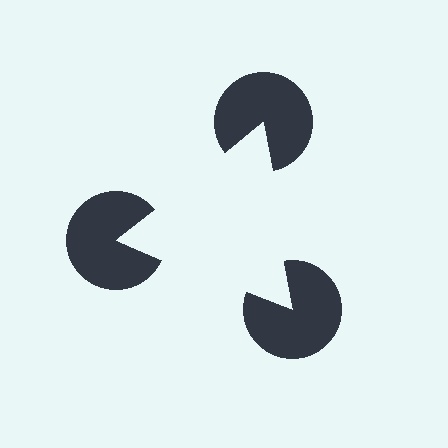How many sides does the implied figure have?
3 sides.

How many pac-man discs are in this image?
There are 3 — one at each vertex of the illusory triangle.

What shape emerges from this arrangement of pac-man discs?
An illusory triangle — its edges are inferred from the aligned wedge cuts in the pac-man discs, not physically drawn.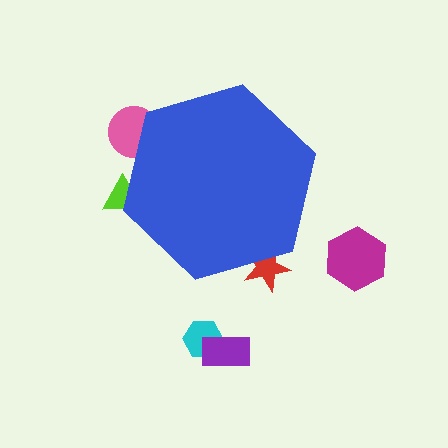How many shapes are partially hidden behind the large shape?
3 shapes are partially hidden.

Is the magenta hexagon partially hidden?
No, the magenta hexagon is fully visible.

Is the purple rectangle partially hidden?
No, the purple rectangle is fully visible.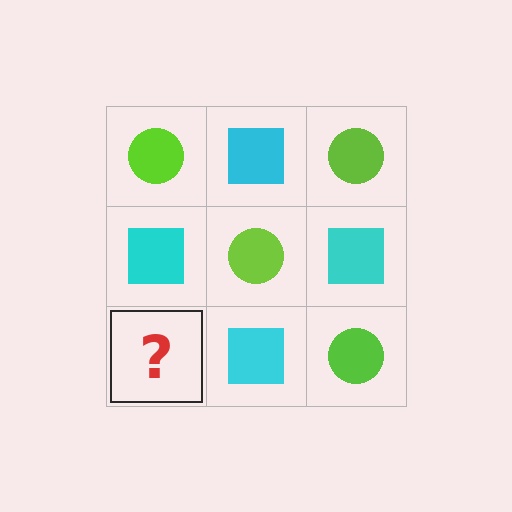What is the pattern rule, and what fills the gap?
The rule is that it alternates lime circle and cyan square in a checkerboard pattern. The gap should be filled with a lime circle.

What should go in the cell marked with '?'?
The missing cell should contain a lime circle.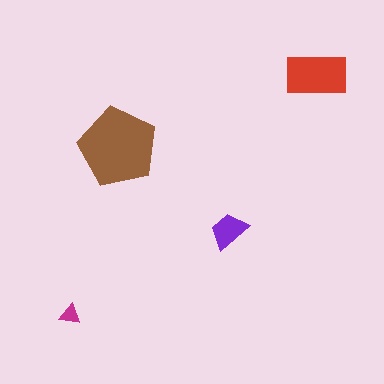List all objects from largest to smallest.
The brown pentagon, the red rectangle, the purple trapezoid, the magenta triangle.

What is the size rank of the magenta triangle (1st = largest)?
4th.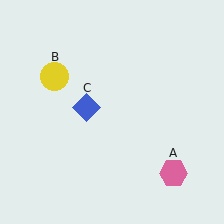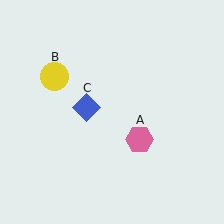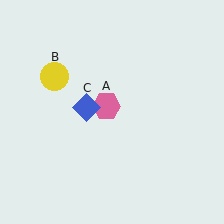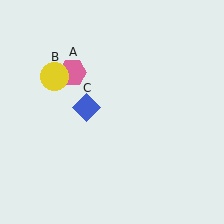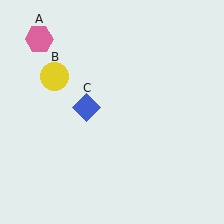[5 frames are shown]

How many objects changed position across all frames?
1 object changed position: pink hexagon (object A).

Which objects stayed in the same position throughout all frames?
Yellow circle (object B) and blue diamond (object C) remained stationary.